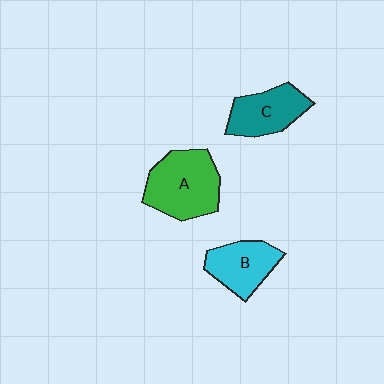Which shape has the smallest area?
Shape B (cyan).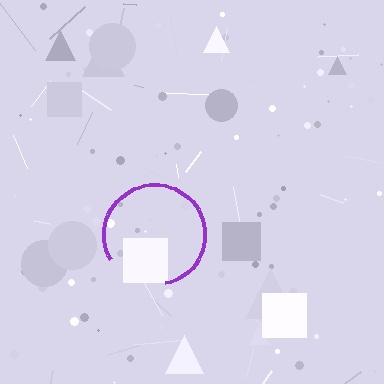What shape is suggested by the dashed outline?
The dashed outline suggests a circle.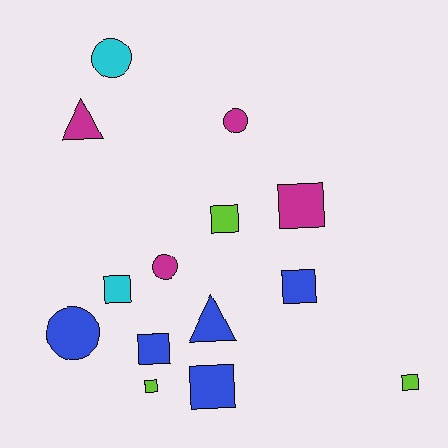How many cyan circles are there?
There is 1 cyan circle.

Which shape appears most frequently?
Square, with 8 objects.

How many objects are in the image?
There are 14 objects.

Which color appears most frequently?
Blue, with 5 objects.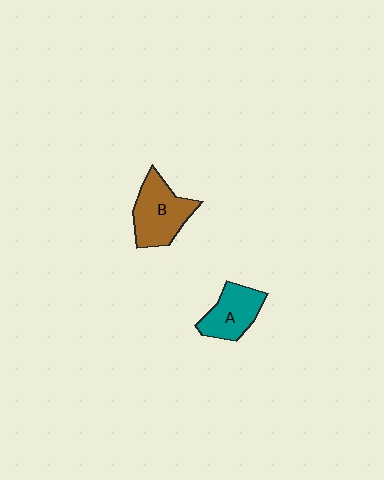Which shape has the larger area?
Shape B (brown).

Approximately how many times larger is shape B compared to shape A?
Approximately 1.3 times.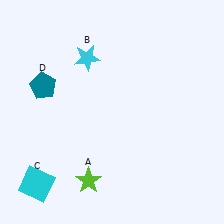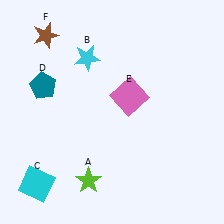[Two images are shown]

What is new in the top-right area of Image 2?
A pink square (E) was added in the top-right area of Image 2.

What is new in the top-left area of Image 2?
A brown star (F) was added in the top-left area of Image 2.